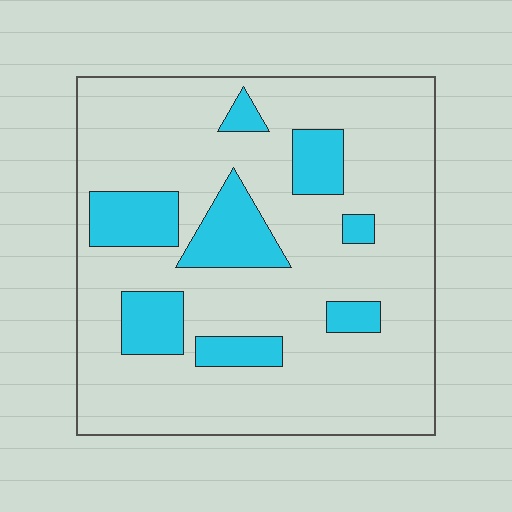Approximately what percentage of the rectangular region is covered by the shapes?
Approximately 20%.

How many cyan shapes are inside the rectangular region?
8.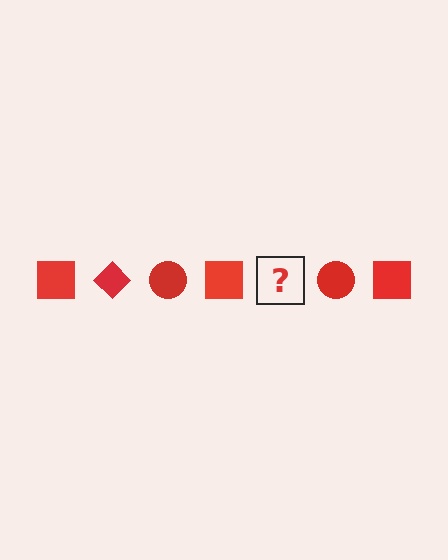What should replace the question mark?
The question mark should be replaced with a red diamond.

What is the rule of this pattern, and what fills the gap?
The rule is that the pattern cycles through square, diamond, circle shapes in red. The gap should be filled with a red diamond.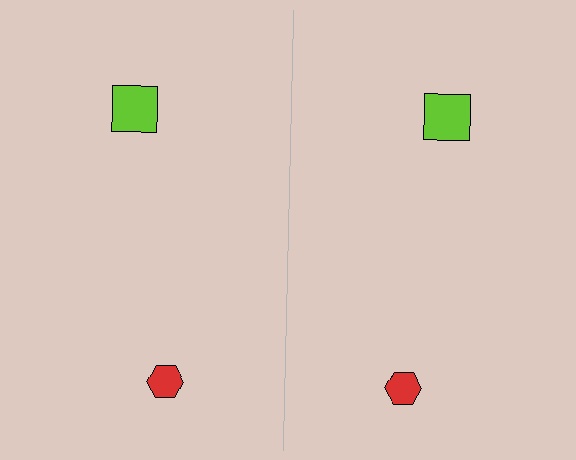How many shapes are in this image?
There are 4 shapes in this image.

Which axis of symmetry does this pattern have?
The pattern has a vertical axis of symmetry running through the center of the image.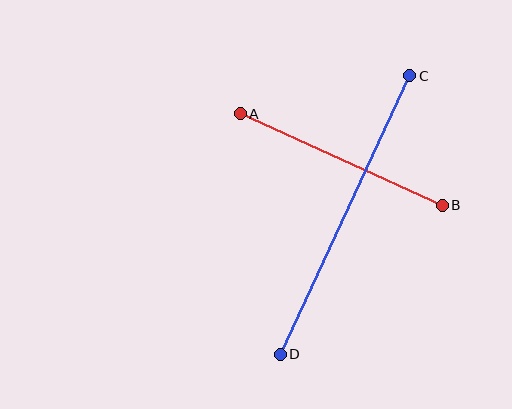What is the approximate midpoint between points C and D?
The midpoint is at approximately (345, 215) pixels.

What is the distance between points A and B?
The distance is approximately 222 pixels.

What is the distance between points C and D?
The distance is approximately 307 pixels.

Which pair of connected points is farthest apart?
Points C and D are farthest apart.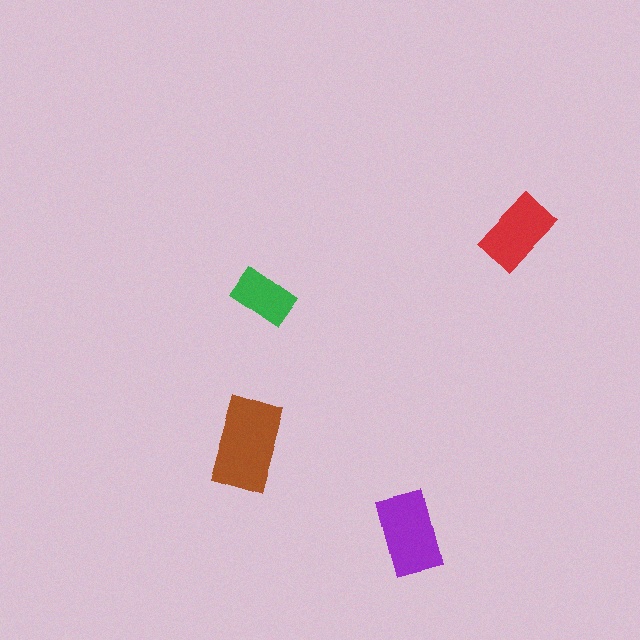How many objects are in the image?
There are 4 objects in the image.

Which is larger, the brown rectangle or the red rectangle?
The brown one.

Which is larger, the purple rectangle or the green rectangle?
The purple one.